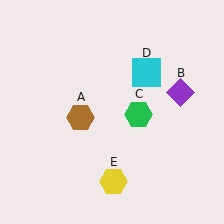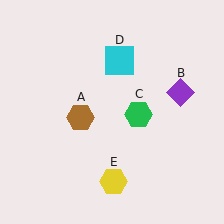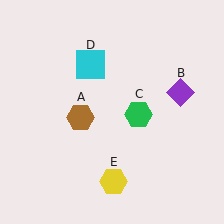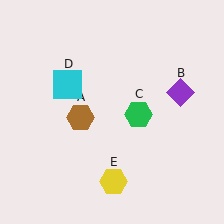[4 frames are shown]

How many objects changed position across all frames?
1 object changed position: cyan square (object D).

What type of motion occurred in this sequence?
The cyan square (object D) rotated counterclockwise around the center of the scene.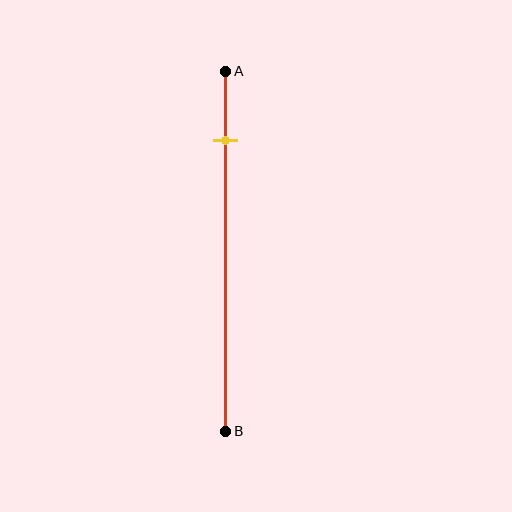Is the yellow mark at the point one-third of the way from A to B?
No, the mark is at about 20% from A, not at the 33% one-third point.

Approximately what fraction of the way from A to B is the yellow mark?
The yellow mark is approximately 20% of the way from A to B.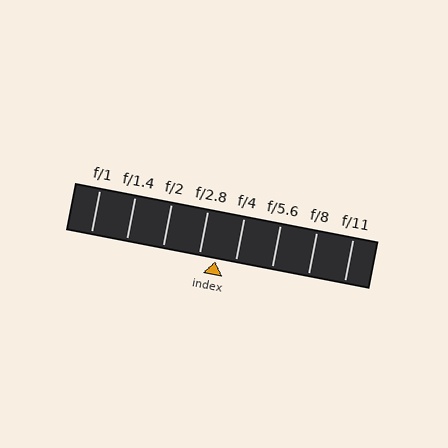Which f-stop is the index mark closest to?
The index mark is closest to f/2.8.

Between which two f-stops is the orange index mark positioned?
The index mark is between f/2.8 and f/4.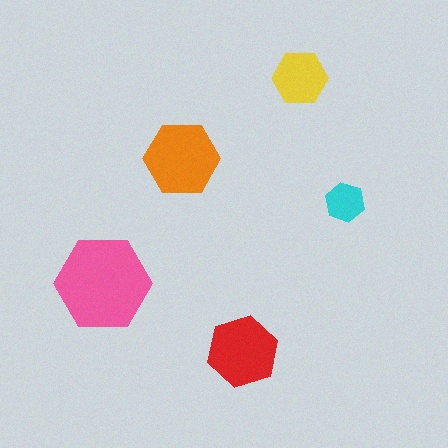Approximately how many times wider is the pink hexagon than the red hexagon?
About 1.5 times wider.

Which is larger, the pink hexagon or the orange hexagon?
The pink one.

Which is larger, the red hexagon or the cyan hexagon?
The red one.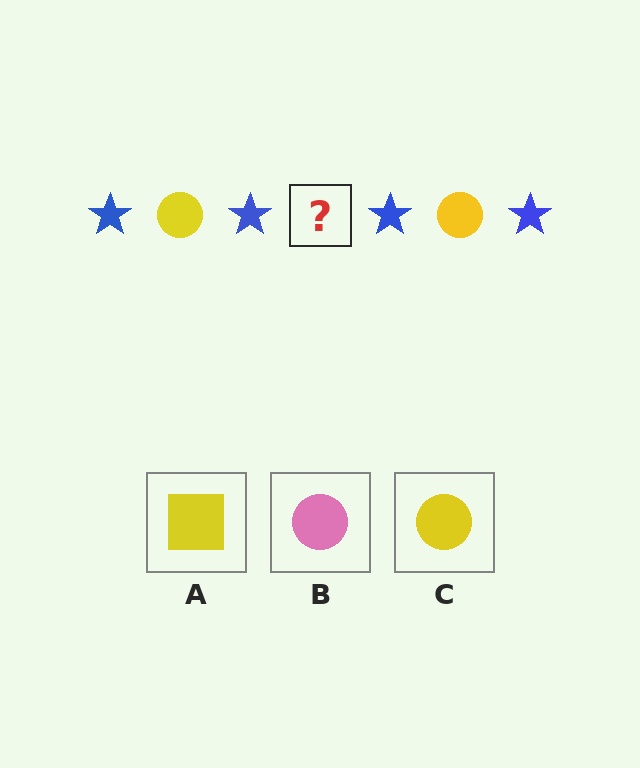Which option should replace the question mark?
Option C.